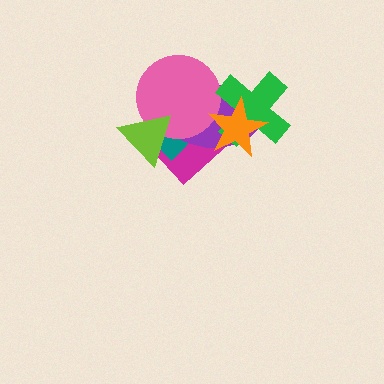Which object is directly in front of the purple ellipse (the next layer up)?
The pink circle is directly in front of the purple ellipse.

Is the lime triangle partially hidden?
No, no other shape covers it.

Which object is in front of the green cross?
The orange star is in front of the green cross.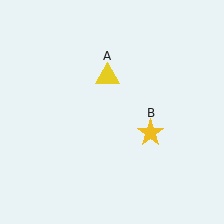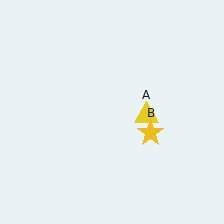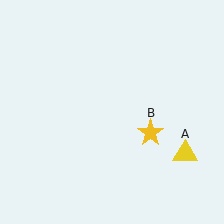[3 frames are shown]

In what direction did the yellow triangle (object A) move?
The yellow triangle (object A) moved down and to the right.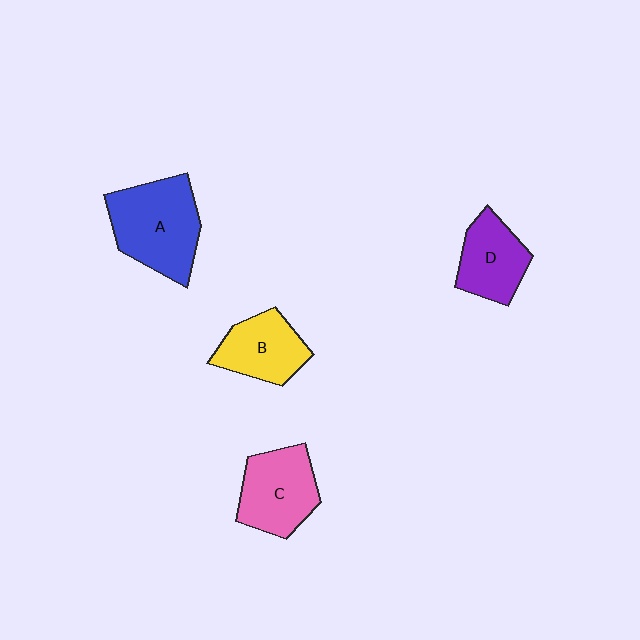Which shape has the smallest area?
Shape D (purple).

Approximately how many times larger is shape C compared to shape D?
Approximately 1.2 times.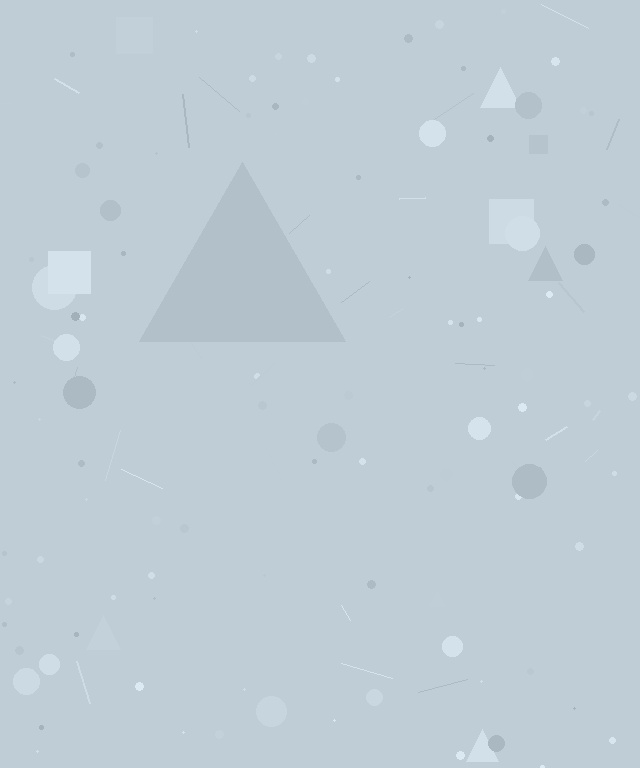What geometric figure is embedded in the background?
A triangle is embedded in the background.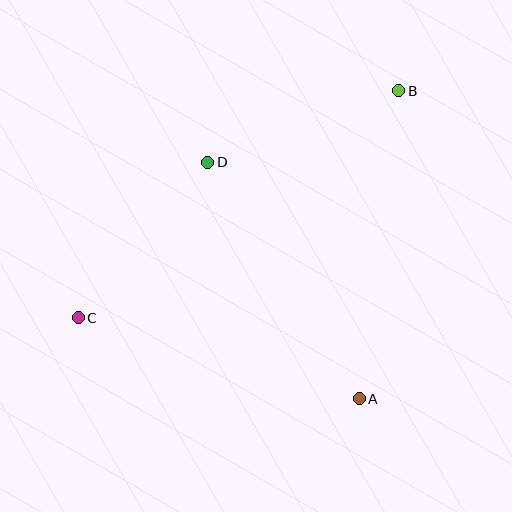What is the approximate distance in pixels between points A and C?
The distance between A and C is approximately 293 pixels.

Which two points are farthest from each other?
Points B and C are farthest from each other.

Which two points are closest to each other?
Points C and D are closest to each other.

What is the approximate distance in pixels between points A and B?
The distance between A and B is approximately 310 pixels.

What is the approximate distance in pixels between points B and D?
The distance between B and D is approximately 204 pixels.